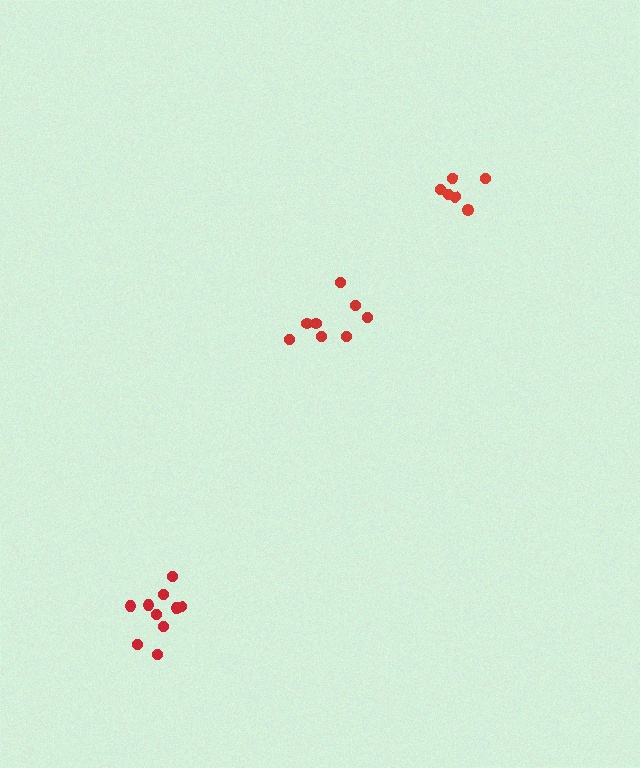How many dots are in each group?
Group 1: 10 dots, Group 2: 8 dots, Group 3: 6 dots (24 total).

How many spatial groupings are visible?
There are 3 spatial groupings.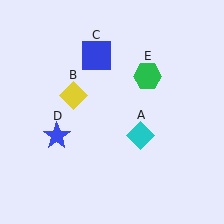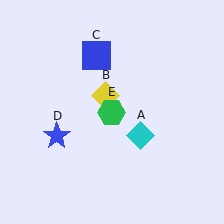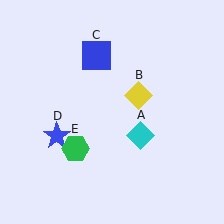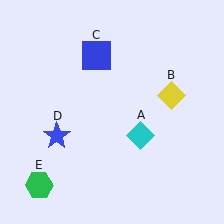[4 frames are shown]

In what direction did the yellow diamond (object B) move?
The yellow diamond (object B) moved right.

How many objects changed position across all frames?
2 objects changed position: yellow diamond (object B), green hexagon (object E).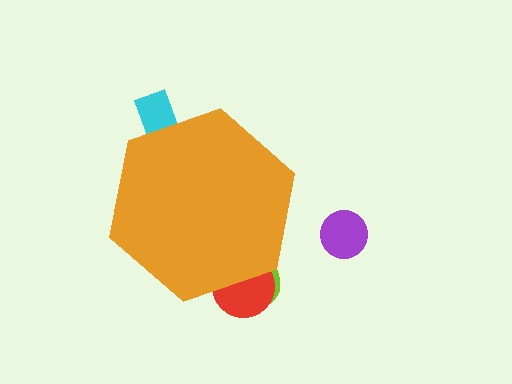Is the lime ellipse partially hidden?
Yes, the lime ellipse is partially hidden behind the orange hexagon.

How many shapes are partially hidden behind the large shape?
3 shapes are partially hidden.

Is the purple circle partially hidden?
No, the purple circle is fully visible.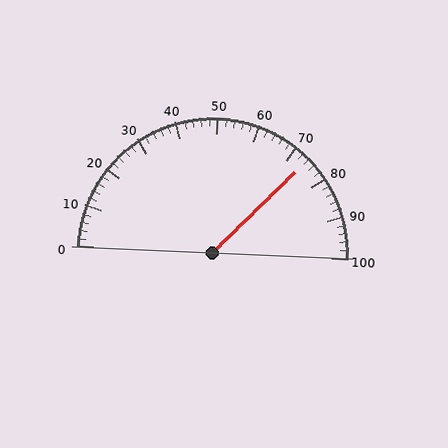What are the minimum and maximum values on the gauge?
The gauge ranges from 0 to 100.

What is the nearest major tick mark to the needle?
The nearest major tick mark is 70.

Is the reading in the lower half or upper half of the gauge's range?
The reading is in the upper half of the range (0 to 100).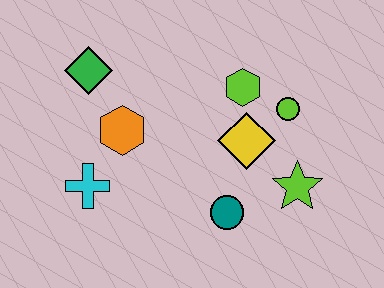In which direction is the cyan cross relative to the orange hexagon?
The cyan cross is below the orange hexagon.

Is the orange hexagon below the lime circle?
Yes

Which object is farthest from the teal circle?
The green diamond is farthest from the teal circle.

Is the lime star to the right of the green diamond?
Yes